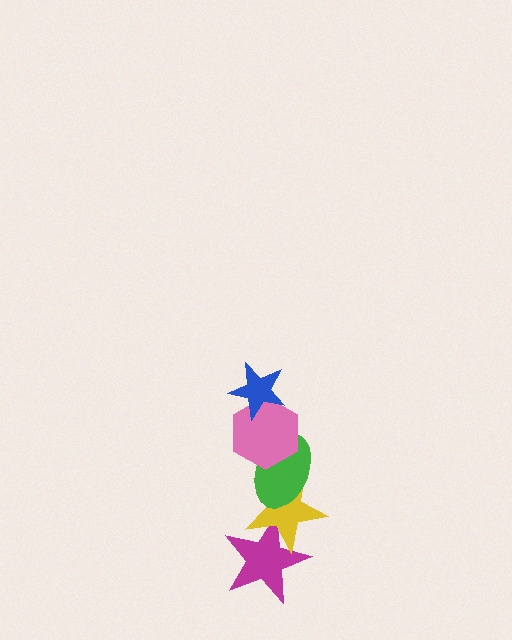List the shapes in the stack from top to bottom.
From top to bottom: the blue star, the pink hexagon, the green ellipse, the yellow star, the magenta star.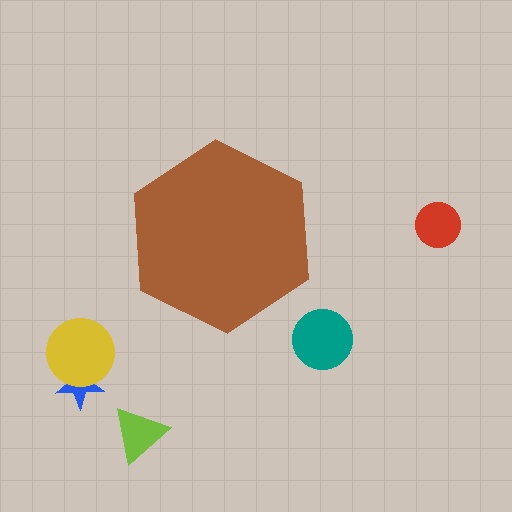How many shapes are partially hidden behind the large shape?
0 shapes are partially hidden.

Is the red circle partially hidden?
No, the red circle is fully visible.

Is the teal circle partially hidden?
No, the teal circle is fully visible.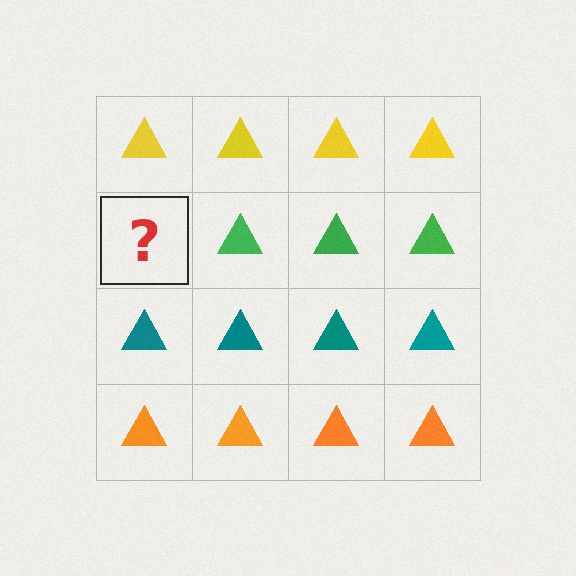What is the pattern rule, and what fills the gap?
The rule is that each row has a consistent color. The gap should be filled with a green triangle.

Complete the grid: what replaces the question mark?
The question mark should be replaced with a green triangle.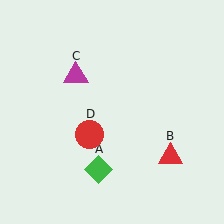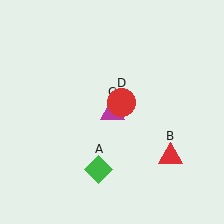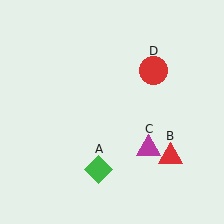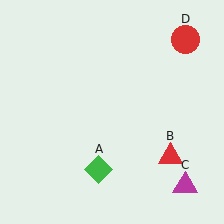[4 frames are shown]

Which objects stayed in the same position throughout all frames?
Green diamond (object A) and red triangle (object B) remained stationary.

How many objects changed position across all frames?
2 objects changed position: magenta triangle (object C), red circle (object D).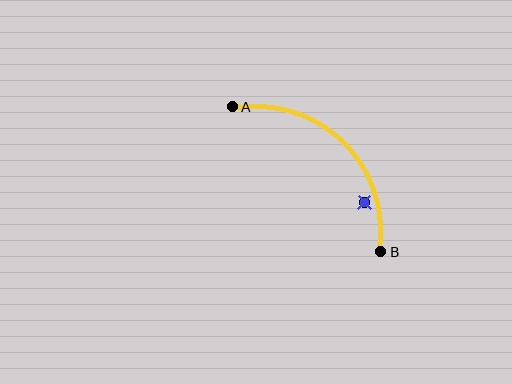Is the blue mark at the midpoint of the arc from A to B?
No — the blue mark does not lie on the arc at all. It sits slightly inside the curve.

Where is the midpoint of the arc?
The arc midpoint is the point on the curve farthest from the straight line joining A and B. It sits above and to the right of that line.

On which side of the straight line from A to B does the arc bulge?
The arc bulges above and to the right of the straight line connecting A and B.